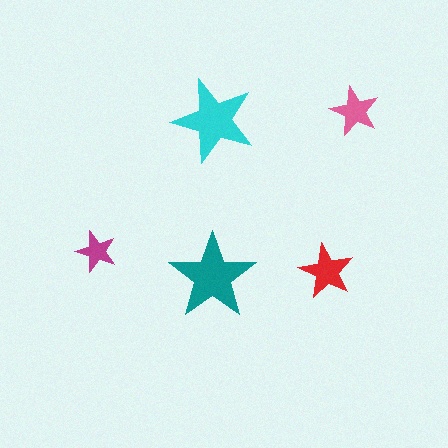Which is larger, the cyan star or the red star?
The cyan one.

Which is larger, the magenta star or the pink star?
The pink one.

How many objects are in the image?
There are 5 objects in the image.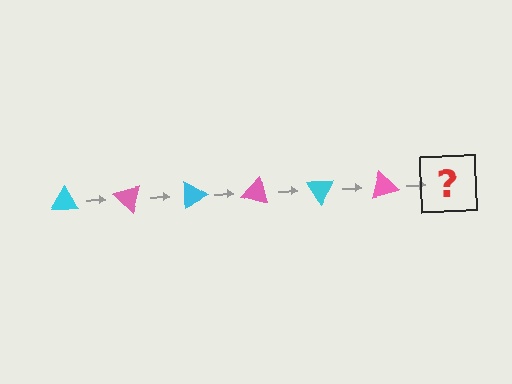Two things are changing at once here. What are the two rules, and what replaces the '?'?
The two rules are that it rotates 45 degrees each step and the color cycles through cyan and pink. The '?' should be a cyan triangle, rotated 270 degrees from the start.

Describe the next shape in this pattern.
It should be a cyan triangle, rotated 270 degrees from the start.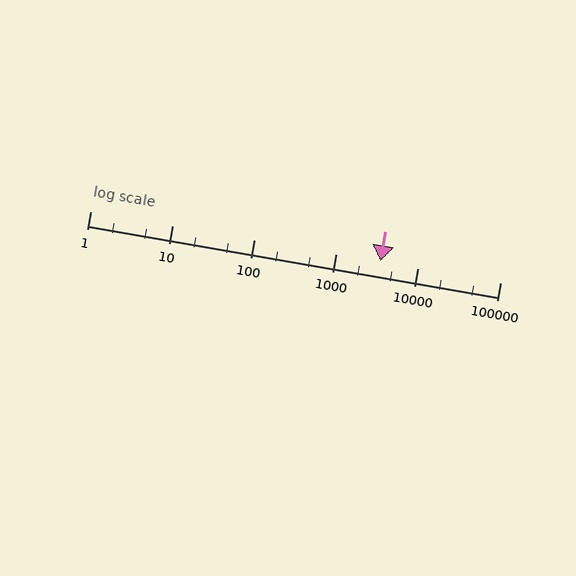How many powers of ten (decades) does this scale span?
The scale spans 5 decades, from 1 to 100000.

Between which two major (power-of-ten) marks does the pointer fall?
The pointer is between 1000 and 10000.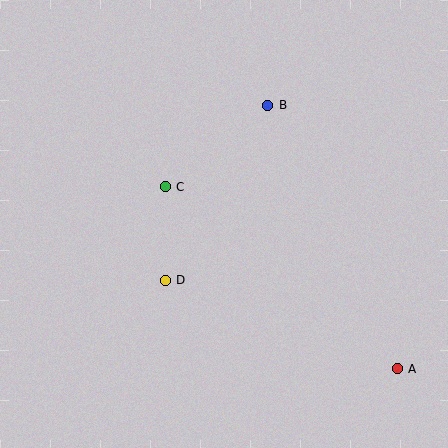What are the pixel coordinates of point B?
Point B is at (268, 105).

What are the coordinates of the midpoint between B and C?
The midpoint between B and C is at (217, 146).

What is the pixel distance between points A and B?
The distance between A and B is 294 pixels.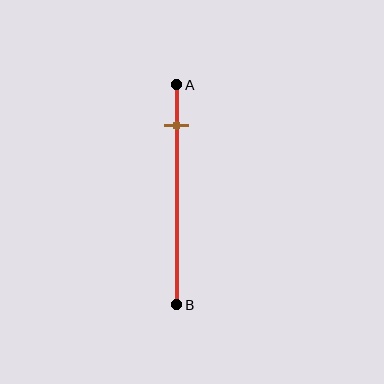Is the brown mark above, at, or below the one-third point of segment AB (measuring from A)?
The brown mark is above the one-third point of segment AB.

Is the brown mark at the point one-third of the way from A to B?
No, the mark is at about 20% from A, not at the 33% one-third point.